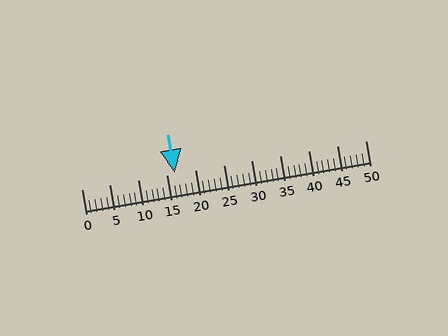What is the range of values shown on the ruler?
The ruler shows values from 0 to 50.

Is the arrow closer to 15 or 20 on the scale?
The arrow is closer to 15.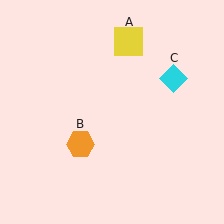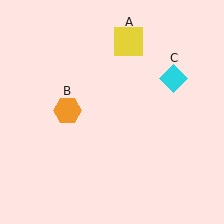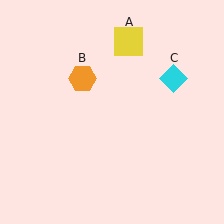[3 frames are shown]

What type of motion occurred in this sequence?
The orange hexagon (object B) rotated clockwise around the center of the scene.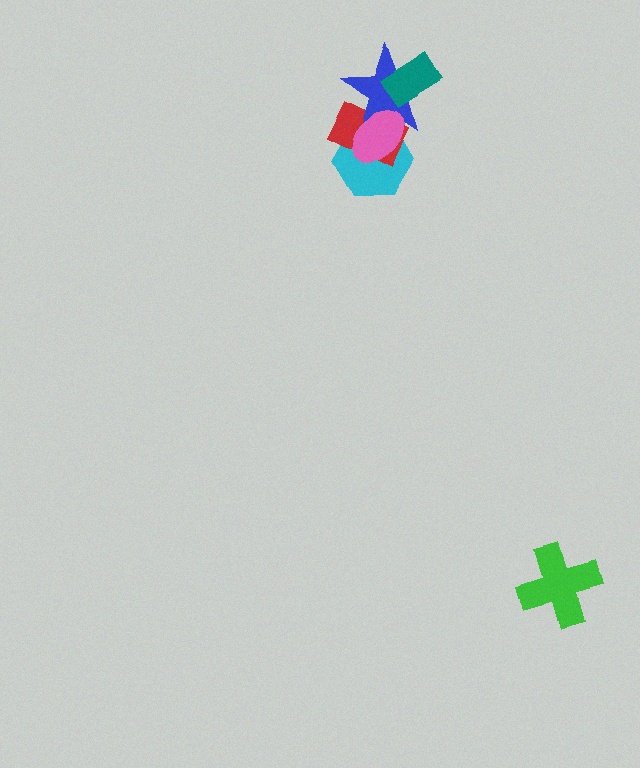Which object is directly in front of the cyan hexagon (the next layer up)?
The red rectangle is directly in front of the cyan hexagon.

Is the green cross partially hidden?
No, no other shape covers it.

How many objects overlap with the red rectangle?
3 objects overlap with the red rectangle.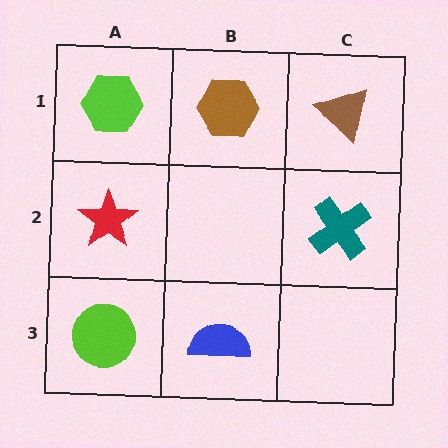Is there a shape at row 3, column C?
No, that cell is empty.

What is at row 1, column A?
A lime hexagon.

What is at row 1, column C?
A brown triangle.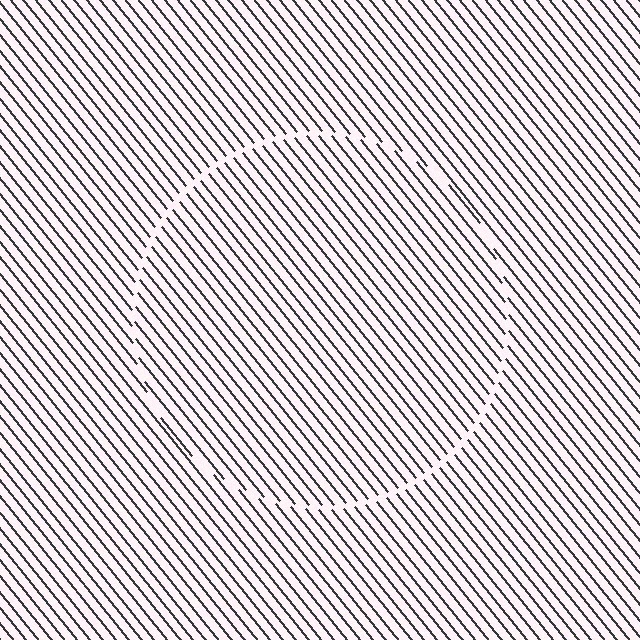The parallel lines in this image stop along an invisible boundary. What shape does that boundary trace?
An illusory circle. The interior of the shape contains the same grating, shifted by half a period — the contour is defined by the phase discontinuity where line-ends from the inner and outer gratings abut.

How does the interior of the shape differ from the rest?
The interior of the shape contains the same grating, shifted by half a period — the contour is defined by the phase discontinuity where line-ends from the inner and outer gratings abut.